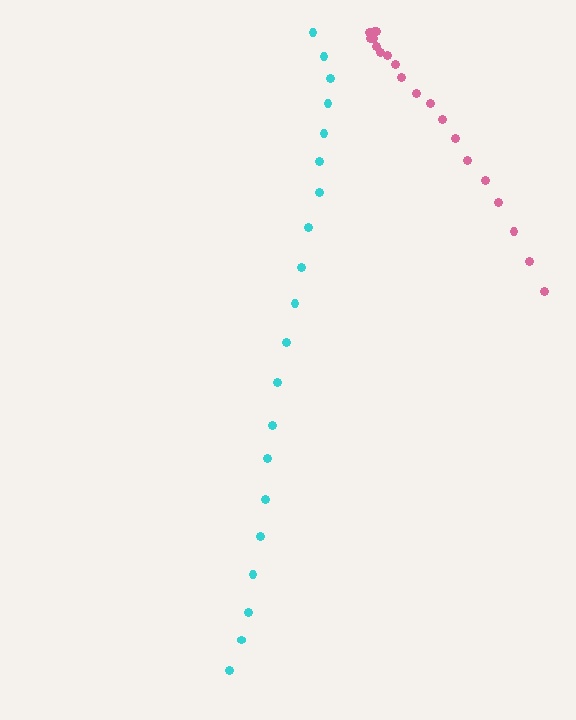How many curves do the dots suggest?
There are 2 distinct paths.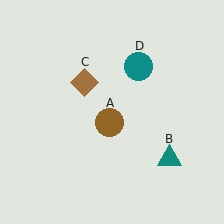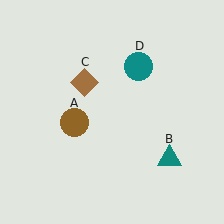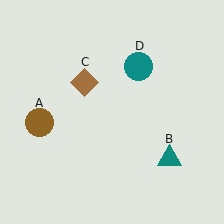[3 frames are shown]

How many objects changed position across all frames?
1 object changed position: brown circle (object A).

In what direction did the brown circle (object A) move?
The brown circle (object A) moved left.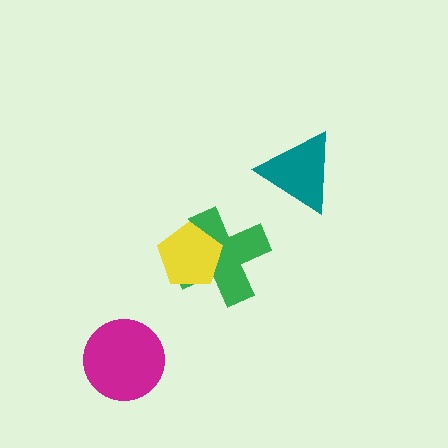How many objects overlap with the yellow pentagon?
1 object overlaps with the yellow pentagon.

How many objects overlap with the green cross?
1 object overlaps with the green cross.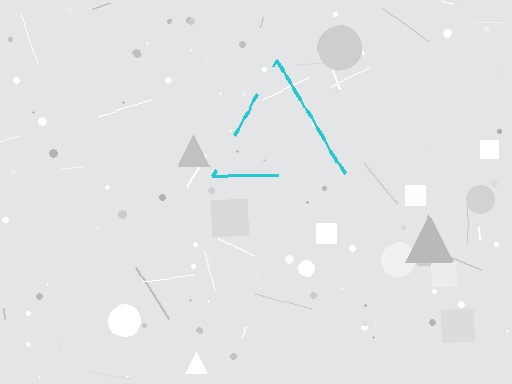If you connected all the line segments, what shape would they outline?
They would outline a triangle.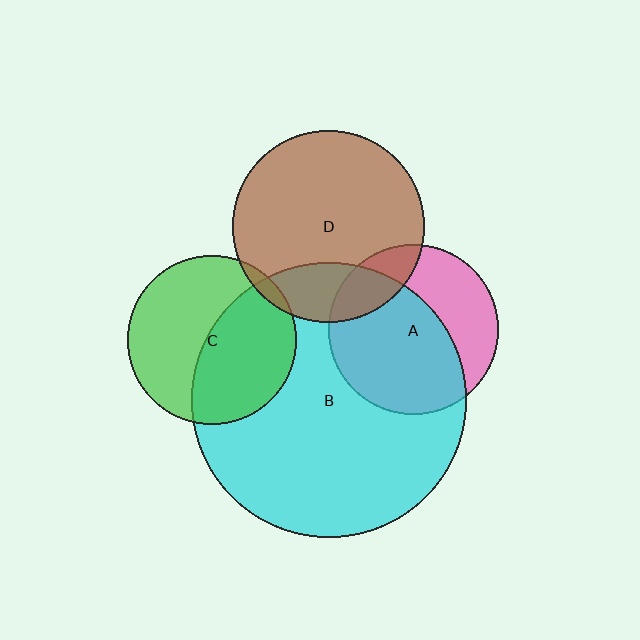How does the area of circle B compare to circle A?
Approximately 2.6 times.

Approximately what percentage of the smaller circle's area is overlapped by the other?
Approximately 65%.